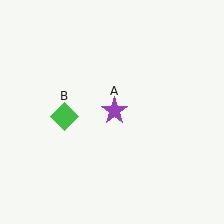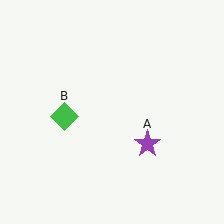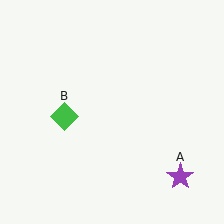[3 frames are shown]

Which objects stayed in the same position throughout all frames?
Green diamond (object B) remained stationary.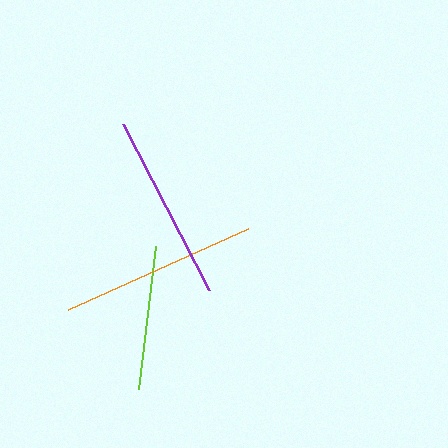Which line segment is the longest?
The orange line is the longest at approximately 198 pixels.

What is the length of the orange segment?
The orange segment is approximately 198 pixels long.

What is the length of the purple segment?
The purple segment is approximately 187 pixels long.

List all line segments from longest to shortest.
From longest to shortest: orange, purple, lime.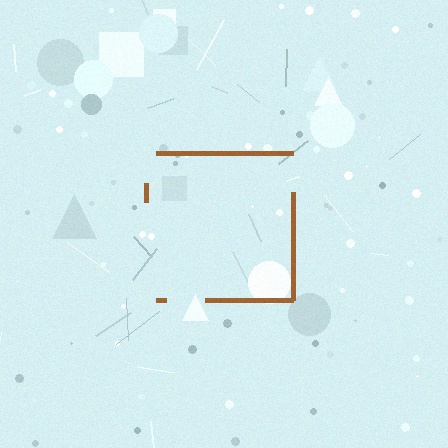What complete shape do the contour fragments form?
The contour fragments form a square.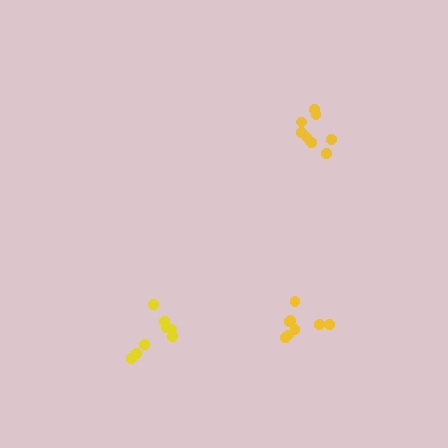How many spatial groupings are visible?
There are 3 spatial groupings.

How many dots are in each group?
Group 1: 8 dots, Group 2: 8 dots, Group 3: 8 dots (24 total).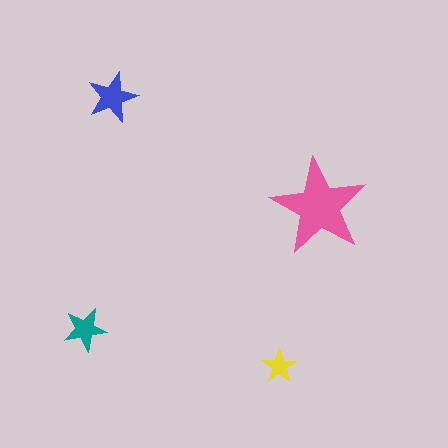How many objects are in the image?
There are 4 objects in the image.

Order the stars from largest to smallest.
the pink one, the blue one, the teal one, the yellow one.